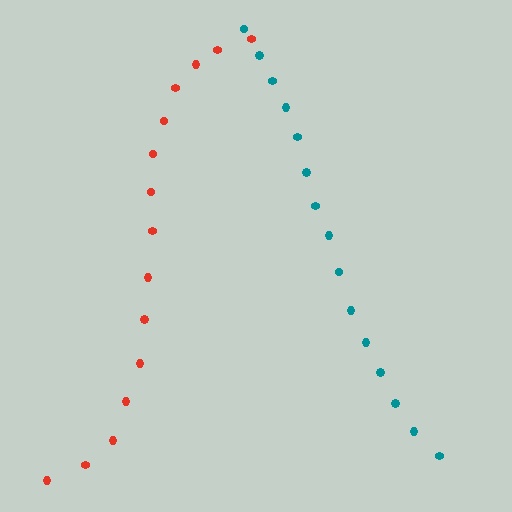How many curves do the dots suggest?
There are 2 distinct paths.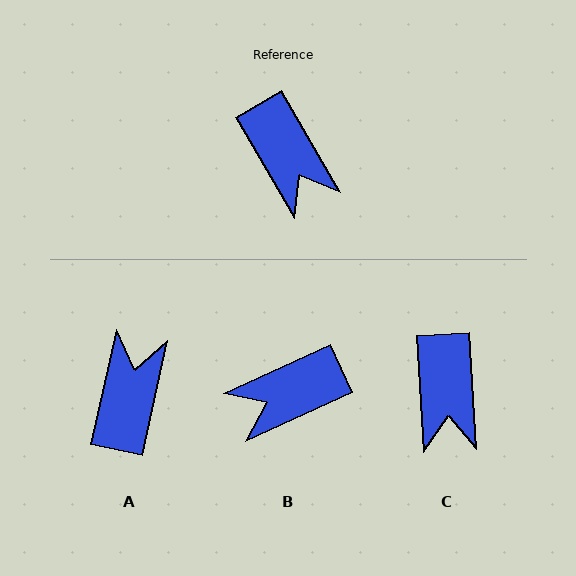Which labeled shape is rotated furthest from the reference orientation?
A, about 138 degrees away.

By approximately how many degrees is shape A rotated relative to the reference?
Approximately 138 degrees counter-clockwise.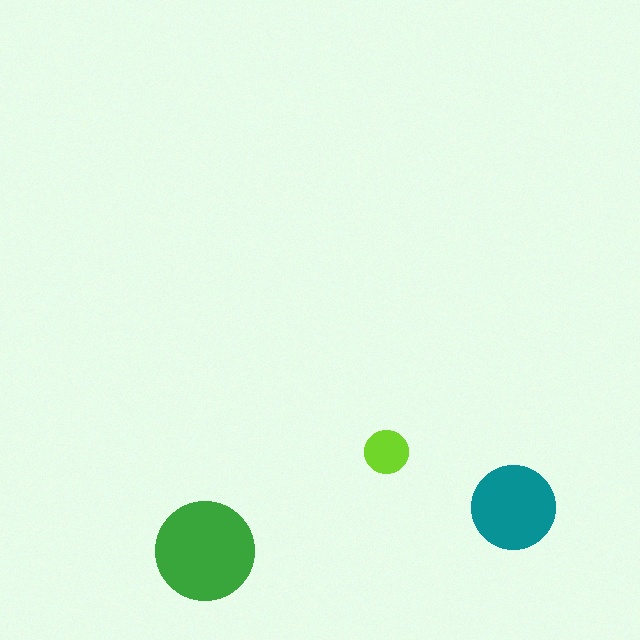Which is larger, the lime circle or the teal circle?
The teal one.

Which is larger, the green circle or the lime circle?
The green one.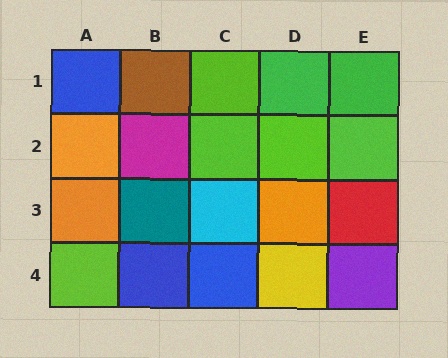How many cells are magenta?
1 cell is magenta.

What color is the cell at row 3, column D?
Orange.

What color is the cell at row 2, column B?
Magenta.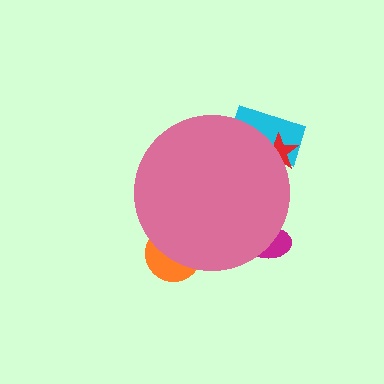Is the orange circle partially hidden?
Yes, the orange circle is partially hidden behind the pink circle.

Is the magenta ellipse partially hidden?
Yes, the magenta ellipse is partially hidden behind the pink circle.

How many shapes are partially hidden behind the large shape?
4 shapes are partially hidden.